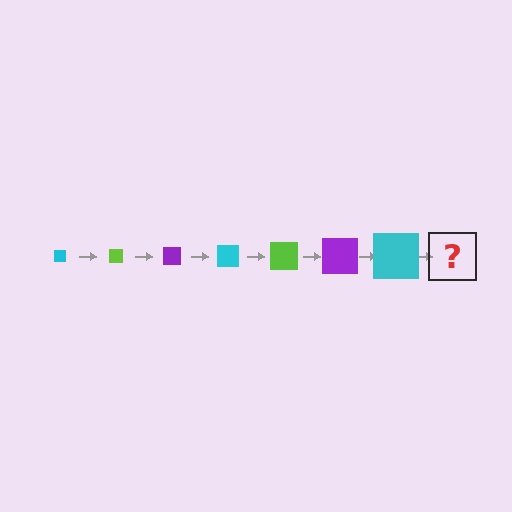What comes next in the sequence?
The next element should be a lime square, larger than the previous one.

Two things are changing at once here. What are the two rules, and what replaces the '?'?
The two rules are that the square grows larger each step and the color cycles through cyan, lime, and purple. The '?' should be a lime square, larger than the previous one.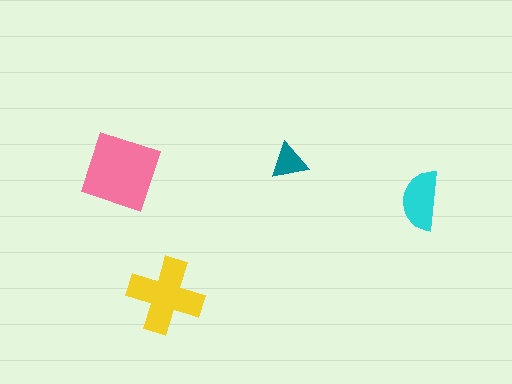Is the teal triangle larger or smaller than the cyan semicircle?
Smaller.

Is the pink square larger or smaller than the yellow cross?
Larger.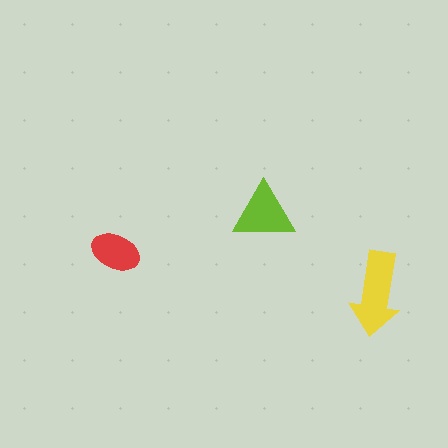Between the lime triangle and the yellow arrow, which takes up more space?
The yellow arrow.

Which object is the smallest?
The red ellipse.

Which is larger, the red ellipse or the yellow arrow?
The yellow arrow.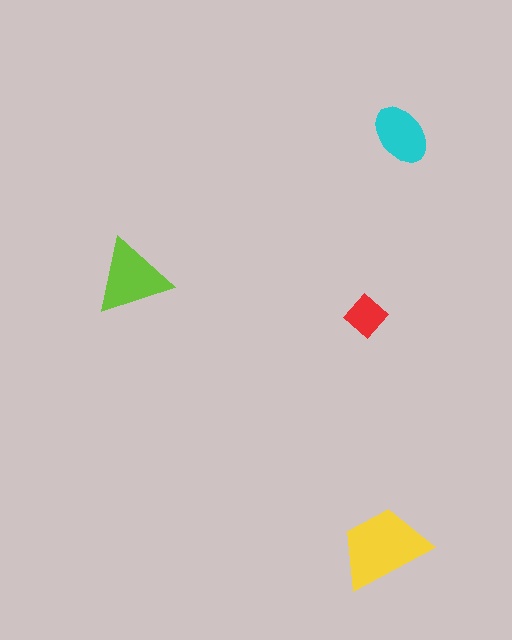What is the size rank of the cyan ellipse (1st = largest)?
3rd.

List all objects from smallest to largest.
The red diamond, the cyan ellipse, the lime triangle, the yellow trapezoid.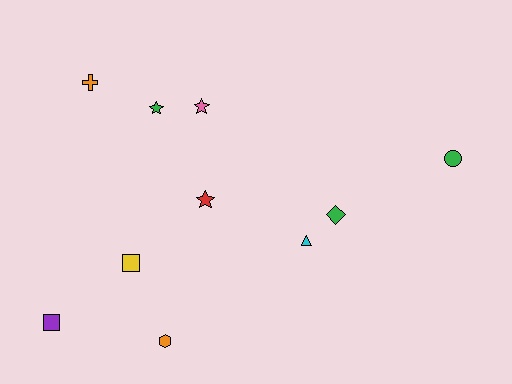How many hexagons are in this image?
There is 1 hexagon.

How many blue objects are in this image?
There are no blue objects.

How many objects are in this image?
There are 10 objects.